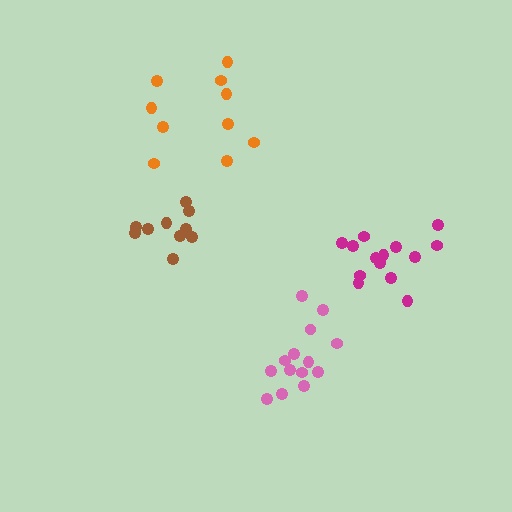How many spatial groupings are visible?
There are 4 spatial groupings.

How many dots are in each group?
Group 1: 14 dots, Group 2: 10 dots, Group 3: 14 dots, Group 4: 10 dots (48 total).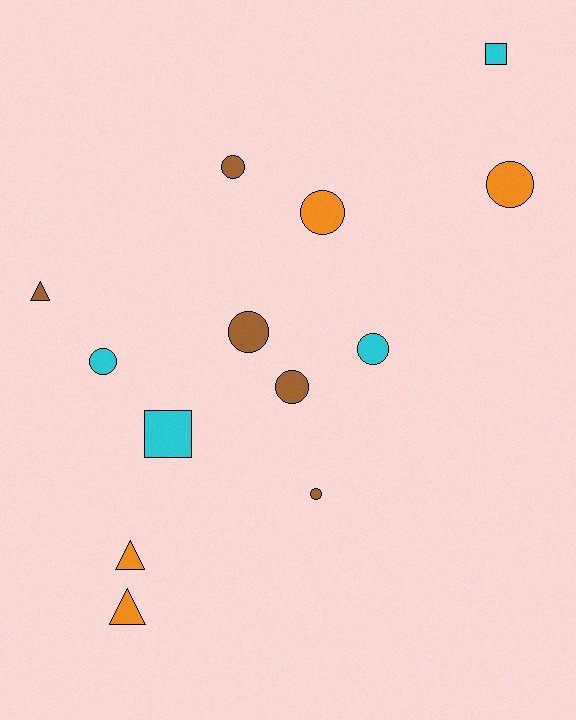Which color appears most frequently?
Brown, with 5 objects.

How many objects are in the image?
There are 13 objects.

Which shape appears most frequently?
Circle, with 8 objects.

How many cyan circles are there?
There are 2 cyan circles.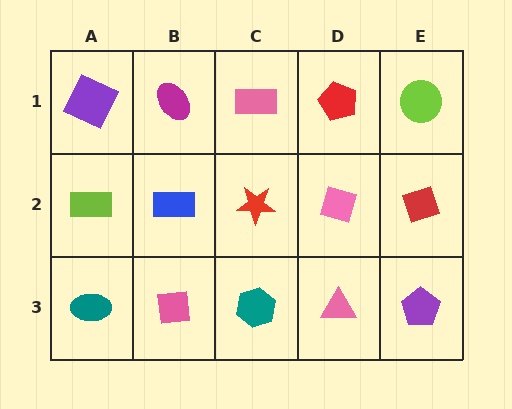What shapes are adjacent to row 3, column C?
A red star (row 2, column C), a pink square (row 3, column B), a pink triangle (row 3, column D).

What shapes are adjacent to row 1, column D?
A pink diamond (row 2, column D), a pink rectangle (row 1, column C), a lime circle (row 1, column E).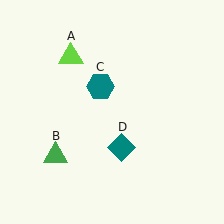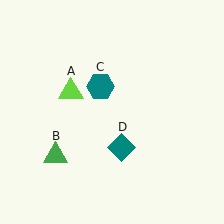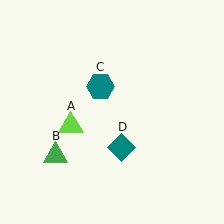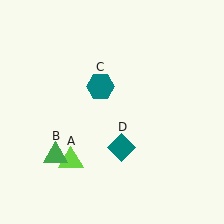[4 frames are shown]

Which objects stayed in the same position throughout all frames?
Green triangle (object B) and teal hexagon (object C) and teal diamond (object D) remained stationary.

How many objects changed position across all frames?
1 object changed position: lime triangle (object A).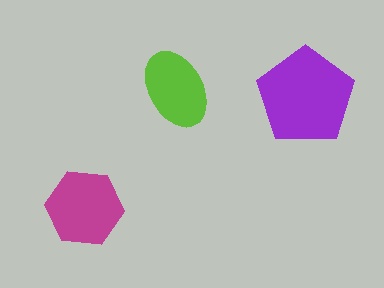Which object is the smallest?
The lime ellipse.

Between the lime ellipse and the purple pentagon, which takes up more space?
The purple pentagon.